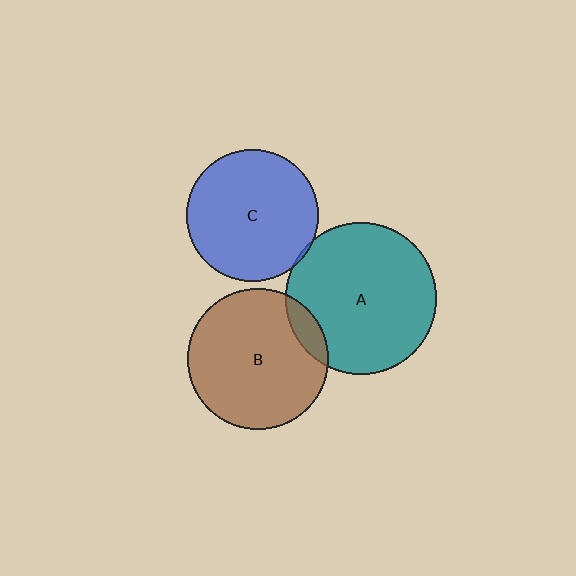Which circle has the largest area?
Circle A (teal).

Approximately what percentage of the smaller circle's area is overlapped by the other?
Approximately 10%.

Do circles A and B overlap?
Yes.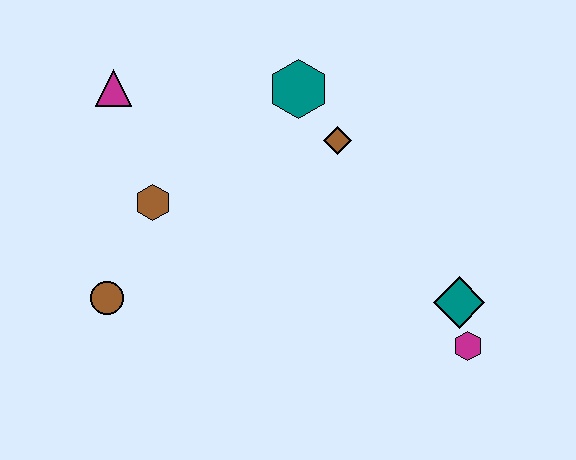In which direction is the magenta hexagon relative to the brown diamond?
The magenta hexagon is below the brown diamond.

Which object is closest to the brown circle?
The brown hexagon is closest to the brown circle.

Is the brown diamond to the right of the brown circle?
Yes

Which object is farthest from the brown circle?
The magenta hexagon is farthest from the brown circle.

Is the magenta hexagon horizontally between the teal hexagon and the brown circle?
No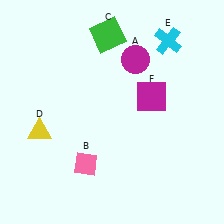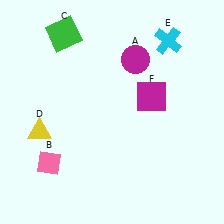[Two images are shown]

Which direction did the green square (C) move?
The green square (C) moved left.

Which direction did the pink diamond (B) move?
The pink diamond (B) moved left.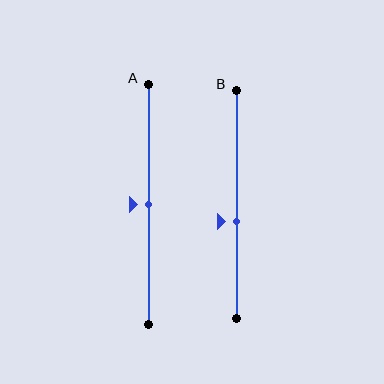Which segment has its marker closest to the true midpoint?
Segment A has its marker closest to the true midpoint.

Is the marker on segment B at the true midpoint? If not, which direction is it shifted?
No, the marker on segment B is shifted downward by about 8% of the segment length.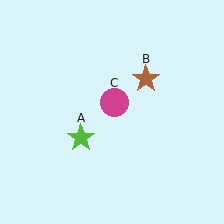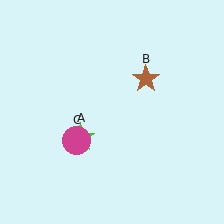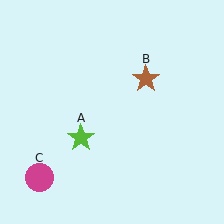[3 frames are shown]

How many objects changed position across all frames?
1 object changed position: magenta circle (object C).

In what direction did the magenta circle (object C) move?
The magenta circle (object C) moved down and to the left.